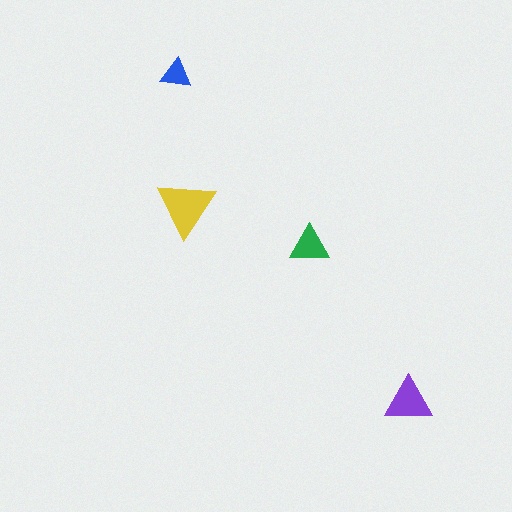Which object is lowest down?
The purple triangle is bottommost.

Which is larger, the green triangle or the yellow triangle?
The yellow one.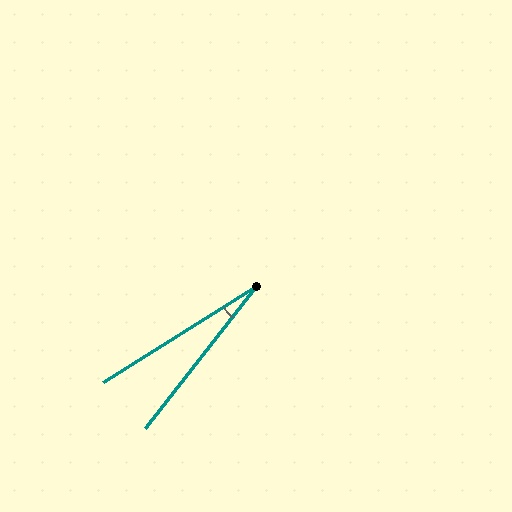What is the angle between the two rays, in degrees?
Approximately 20 degrees.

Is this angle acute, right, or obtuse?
It is acute.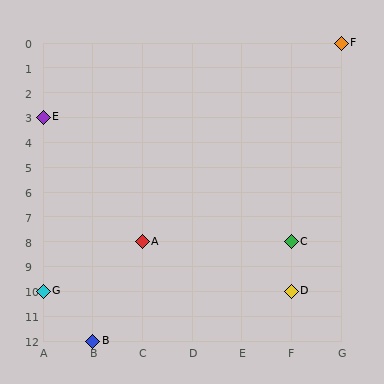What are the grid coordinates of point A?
Point A is at grid coordinates (C, 8).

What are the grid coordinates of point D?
Point D is at grid coordinates (F, 10).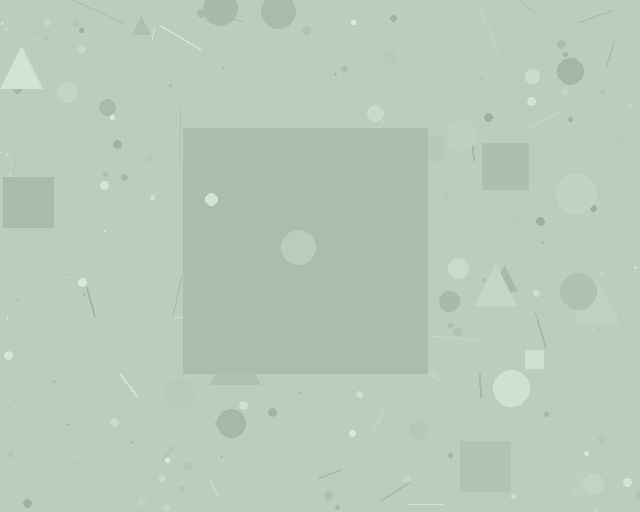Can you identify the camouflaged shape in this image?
The camouflaged shape is a square.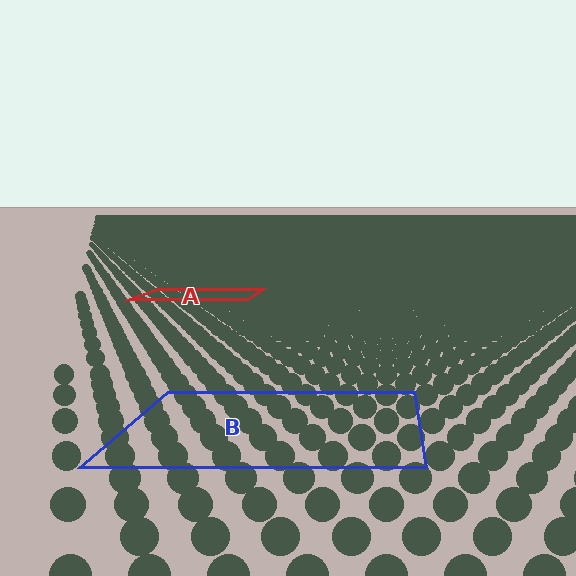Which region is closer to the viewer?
Region B is closer. The texture elements there are larger and more spread out.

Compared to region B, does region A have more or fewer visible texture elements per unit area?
Region A has more texture elements per unit area — they are packed more densely because it is farther away.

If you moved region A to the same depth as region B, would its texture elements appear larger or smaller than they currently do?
They would appear larger. At a closer depth, the same texture elements are projected at a bigger on-screen size.